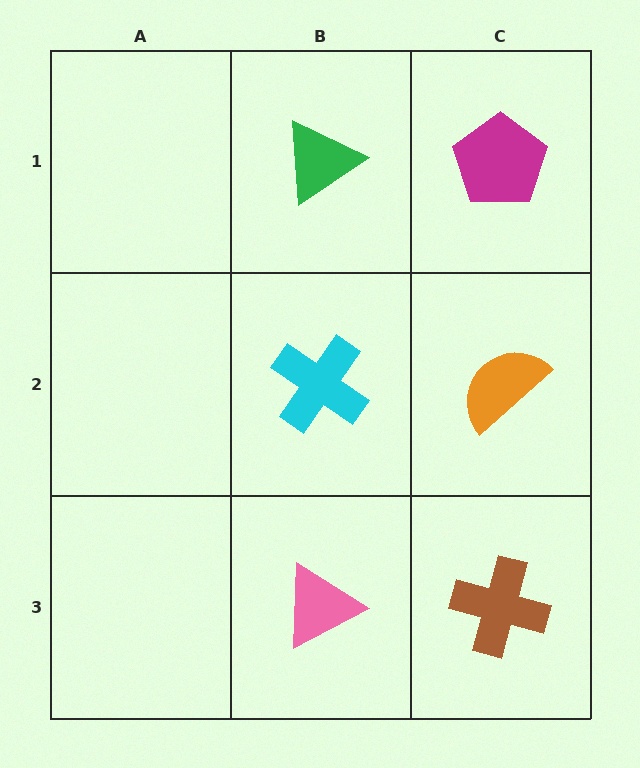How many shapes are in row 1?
2 shapes.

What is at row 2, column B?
A cyan cross.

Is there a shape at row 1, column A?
No, that cell is empty.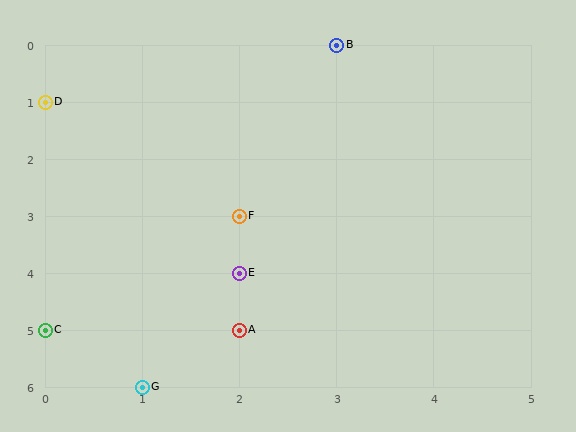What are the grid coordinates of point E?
Point E is at grid coordinates (2, 4).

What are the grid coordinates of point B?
Point B is at grid coordinates (3, 0).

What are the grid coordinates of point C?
Point C is at grid coordinates (0, 5).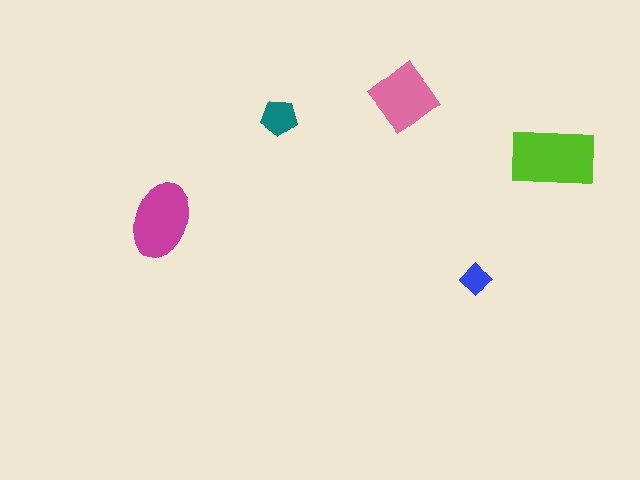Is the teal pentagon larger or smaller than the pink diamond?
Smaller.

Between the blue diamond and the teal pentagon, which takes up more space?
The teal pentagon.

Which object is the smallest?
The blue diamond.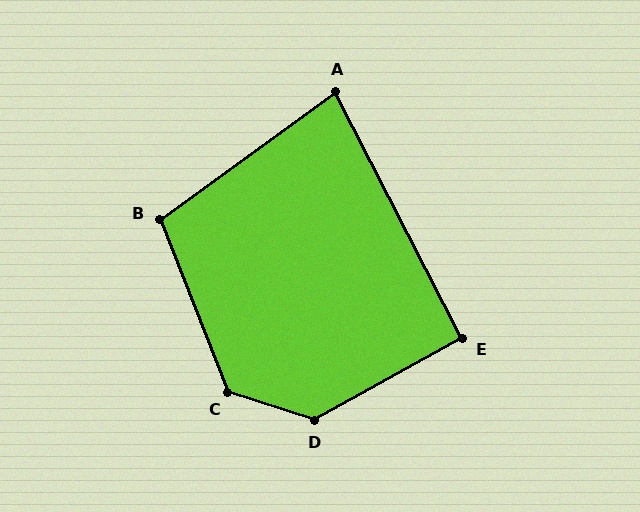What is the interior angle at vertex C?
Approximately 129 degrees (obtuse).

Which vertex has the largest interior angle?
D, at approximately 133 degrees.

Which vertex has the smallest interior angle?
A, at approximately 81 degrees.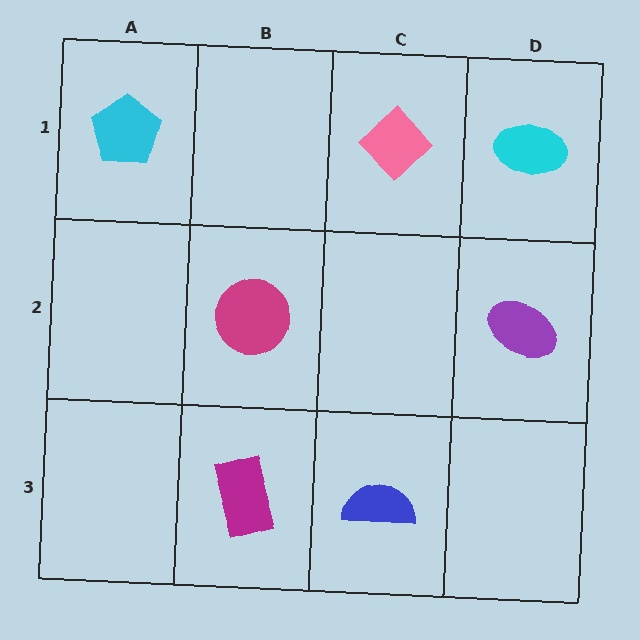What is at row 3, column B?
A magenta rectangle.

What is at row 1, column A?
A cyan pentagon.